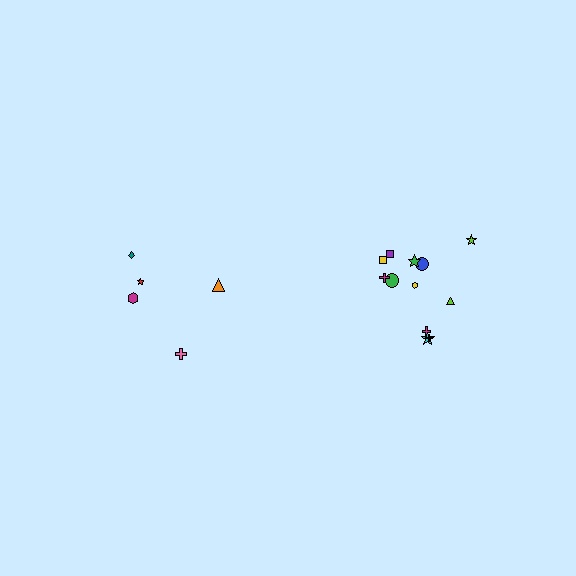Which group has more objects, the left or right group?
The right group.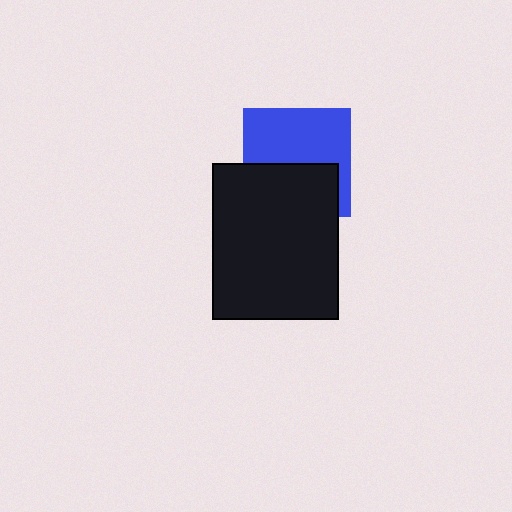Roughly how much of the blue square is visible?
About half of it is visible (roughly 56%).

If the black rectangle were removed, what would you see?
You would see the complete blue square.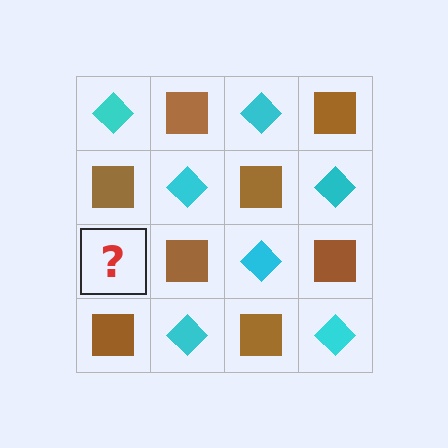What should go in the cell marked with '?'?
The missing cell should contain a cyan diamond.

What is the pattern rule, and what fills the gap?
The rule is that it alternates cyan diamond and brown square in a checkerboard pattern. The gap should be filled with a cyan diamond.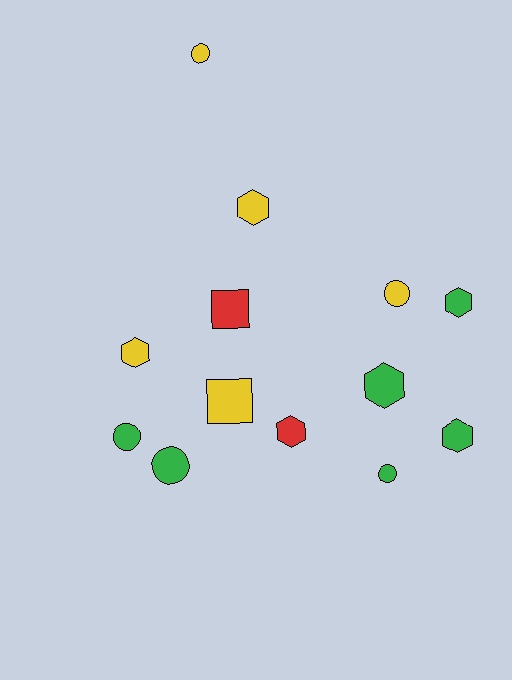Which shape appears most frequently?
Hexagon, with 6 objects.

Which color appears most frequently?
Green, with 6 objects.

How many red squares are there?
There is 1 red square.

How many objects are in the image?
There are 13 objects.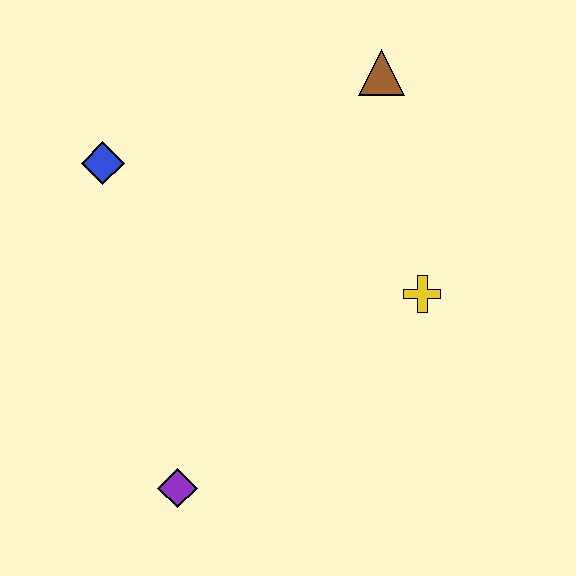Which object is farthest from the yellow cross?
The blue diamond is farthest from the yellow cross.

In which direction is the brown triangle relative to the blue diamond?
The brown triangle is to the right of the blue diamond.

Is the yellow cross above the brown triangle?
No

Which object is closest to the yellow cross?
The brown triangle is closest to the yellow cross.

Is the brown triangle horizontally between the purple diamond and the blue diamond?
No